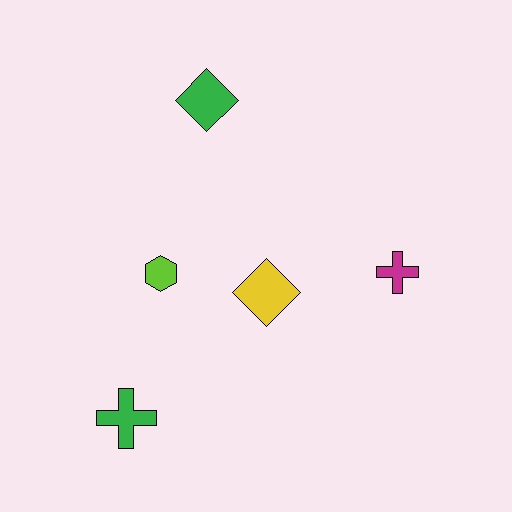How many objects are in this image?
There are 5 objects.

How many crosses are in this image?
There are 2 crosses.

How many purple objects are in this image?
There are no purple objects.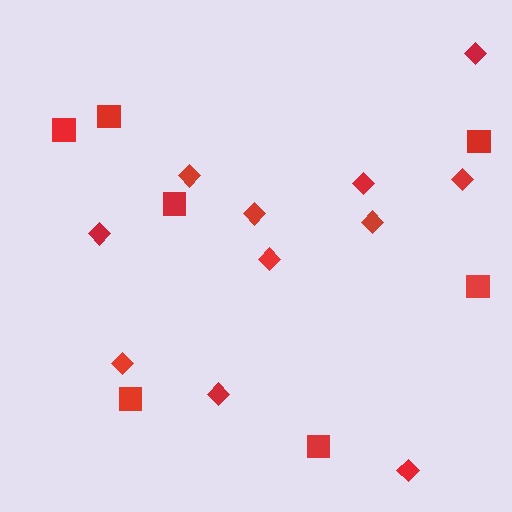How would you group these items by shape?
There are 2 groups: one group of diamonds (11) and one group of squares (7).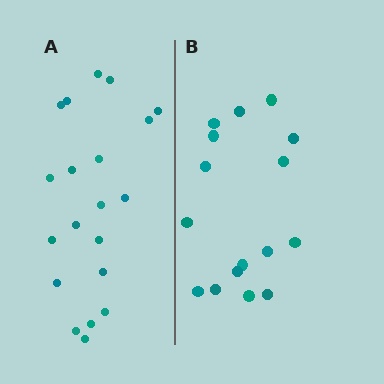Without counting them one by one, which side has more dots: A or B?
Region A (the left region) has more dots.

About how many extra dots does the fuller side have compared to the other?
Region A has about 4 more dots than region B.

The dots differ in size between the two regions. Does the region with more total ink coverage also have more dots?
No. Region B has more total ink coverage because its dots are larger, but region A actually contains more individual dots. Total area can be misleading — the number of items is what matters here.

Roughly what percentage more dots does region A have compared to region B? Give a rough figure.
About 25% more.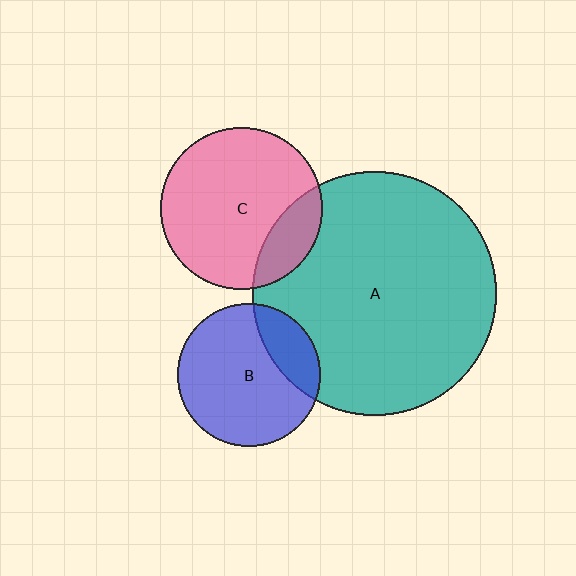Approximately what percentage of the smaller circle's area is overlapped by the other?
Approximately 20%.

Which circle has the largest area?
Circle A (teal).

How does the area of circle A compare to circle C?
Approximately 2.3 times.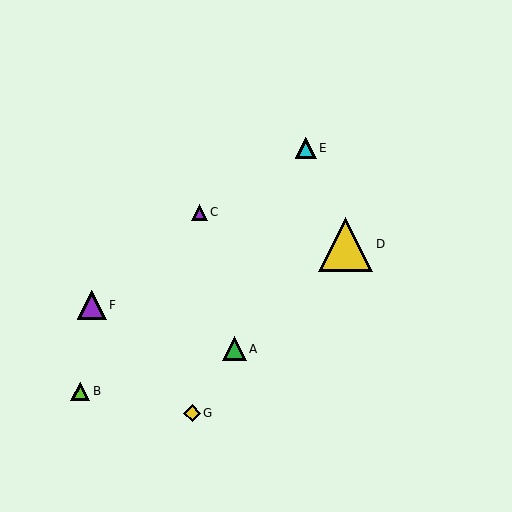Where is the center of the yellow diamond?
The center of the yellow diamond is at (192, 413).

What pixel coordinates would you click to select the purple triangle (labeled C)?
Click at (199, 212) to select the purple triangle C.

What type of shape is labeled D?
Shape D is a yellow triangle.